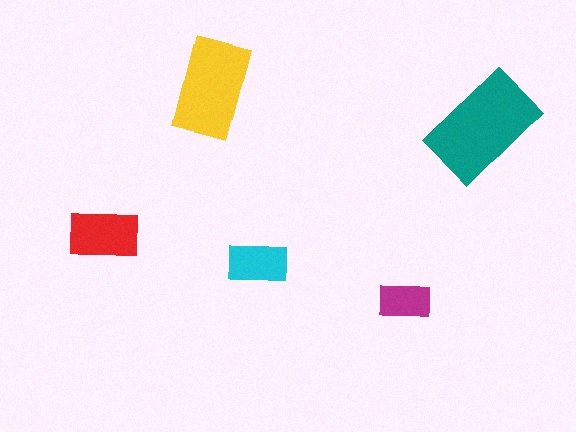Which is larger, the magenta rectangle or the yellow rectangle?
The yellow one.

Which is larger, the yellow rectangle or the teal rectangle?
The teal one.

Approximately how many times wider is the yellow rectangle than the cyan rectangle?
About 1.5 times wider.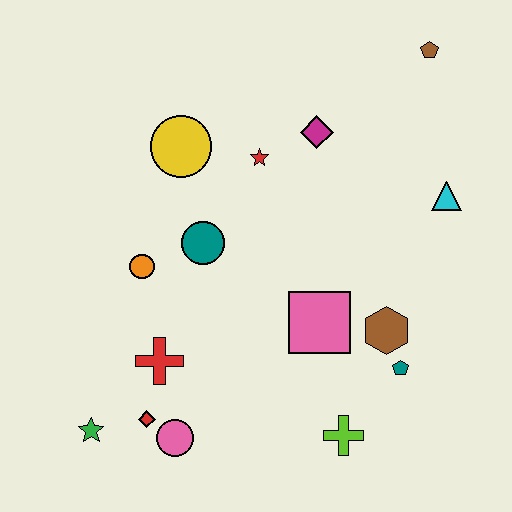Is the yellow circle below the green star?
No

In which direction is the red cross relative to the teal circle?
The red cross is below the teal circle.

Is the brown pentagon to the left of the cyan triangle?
Yes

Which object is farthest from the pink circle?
The brown pentagon is farthest from the pink circle.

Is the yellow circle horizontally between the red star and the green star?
Yes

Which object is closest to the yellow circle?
The red star is closest to the yellow circle.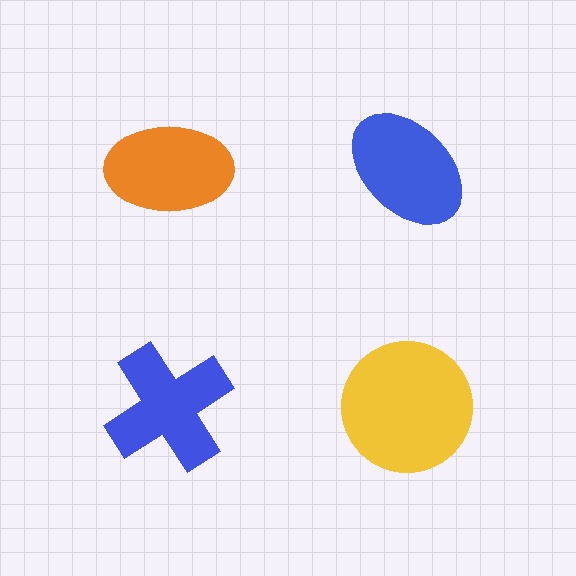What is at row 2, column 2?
A yellow circle.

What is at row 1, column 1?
An orange ellipse.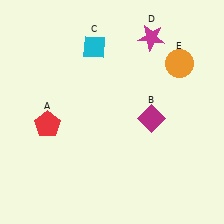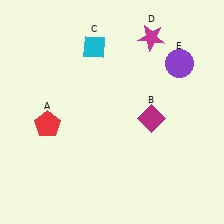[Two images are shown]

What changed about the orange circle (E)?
In Image 1, E is orange. In Image 2, it changed to purple.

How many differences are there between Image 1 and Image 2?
There is 1 difference between the two images.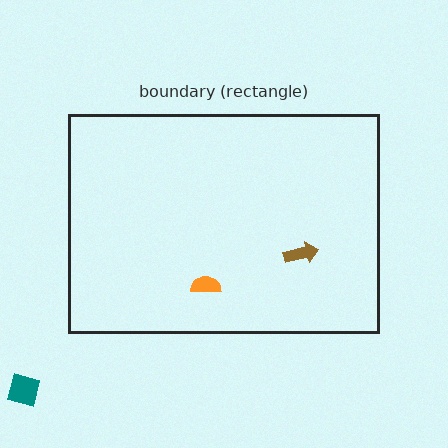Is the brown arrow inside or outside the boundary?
Inside.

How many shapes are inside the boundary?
2 inside, 1 outside.